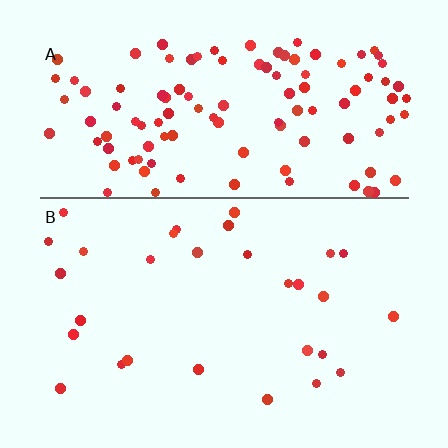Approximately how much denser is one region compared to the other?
Approximately 4.1× — region A over region B.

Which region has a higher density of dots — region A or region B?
A (the top).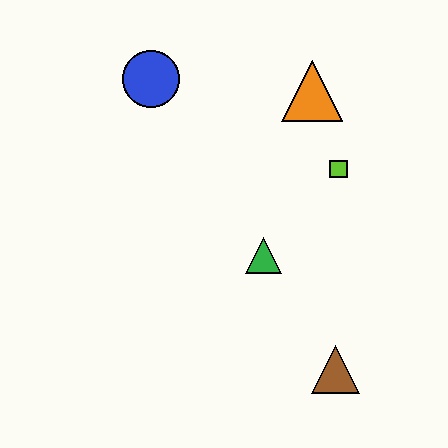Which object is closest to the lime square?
The orange triangle is closest to the lime square.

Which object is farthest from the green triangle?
The blue circle is farthest from the green triangle.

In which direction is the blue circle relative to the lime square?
The blue circle is to the left of the lime square.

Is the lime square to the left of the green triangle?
No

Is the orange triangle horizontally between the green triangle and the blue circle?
No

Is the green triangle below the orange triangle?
Yes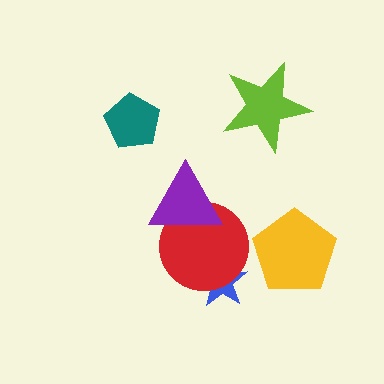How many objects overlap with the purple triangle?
1 object overlaps with the purple triangle.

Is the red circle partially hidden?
Yes, it is partially covered by another shape.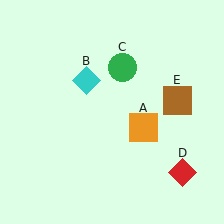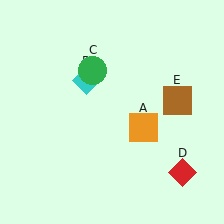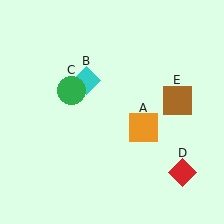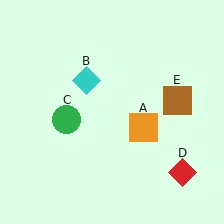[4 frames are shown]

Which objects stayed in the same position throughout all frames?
Orange square (object A) and cyan diamond (object B) and red diamond (object D) and brown square (object E) remained stationary.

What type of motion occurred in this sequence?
The green circle (object C) rotated counterclockwise around the center of the scene.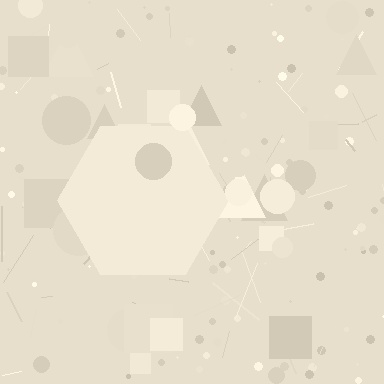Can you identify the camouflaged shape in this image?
The camouflaged shape is a hexagon.